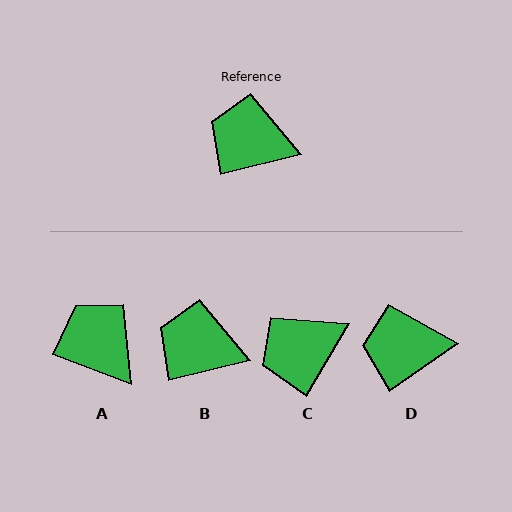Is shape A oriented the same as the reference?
No, it is off by about 35 degrees.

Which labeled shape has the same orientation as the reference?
B.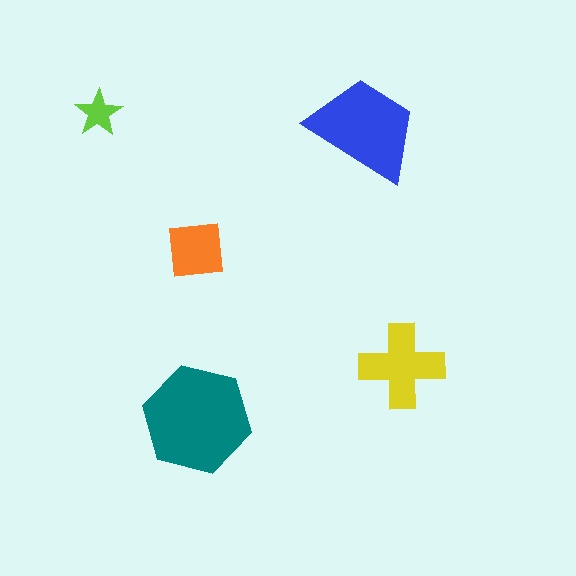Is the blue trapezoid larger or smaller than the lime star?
Larger.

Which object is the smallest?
The lime star.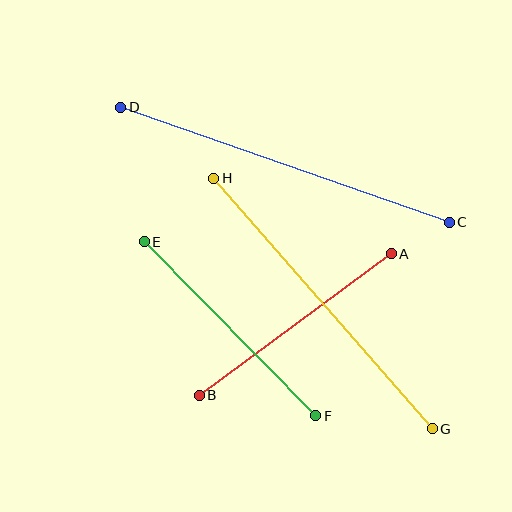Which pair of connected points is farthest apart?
Points C and D are farthest apart.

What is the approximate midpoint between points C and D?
The midpoint is at approximately (285, 165) pixels.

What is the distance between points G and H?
The distance is approximately 332 pixels.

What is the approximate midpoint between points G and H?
The midpoint is at approximately (323, 304) pixels.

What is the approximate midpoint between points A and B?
The midpoint is at approximately (295, 325) pixels.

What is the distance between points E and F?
The distance is approximately 244 pixels.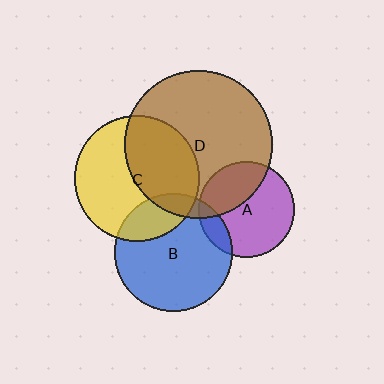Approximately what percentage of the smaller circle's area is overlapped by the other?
Approximately 35%.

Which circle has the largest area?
Circle D (brown).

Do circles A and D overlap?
Yes.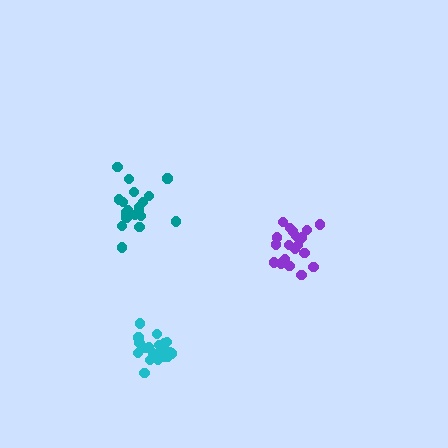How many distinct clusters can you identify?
There are 3 distinct clusters.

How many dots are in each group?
Group 1: 20 dots, Group 2: 19 dots, Group 3: 19 dots (58 total).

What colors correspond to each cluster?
The clusters are colored: cyan, purple, teal.